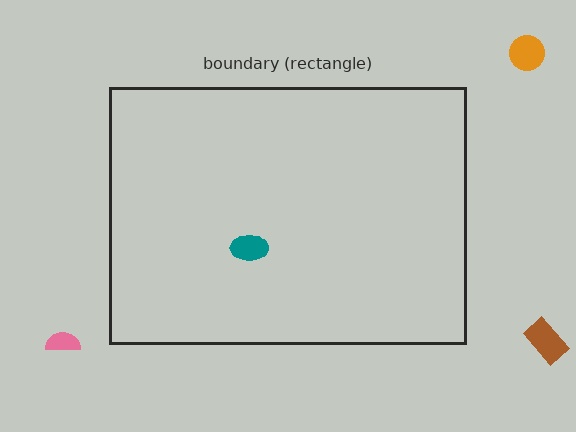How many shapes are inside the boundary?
1 inside, 3 outside.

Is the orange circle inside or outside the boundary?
Outside.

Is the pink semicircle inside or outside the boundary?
Outside.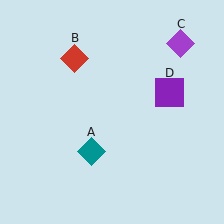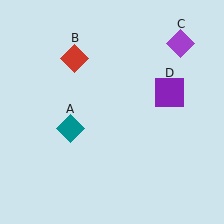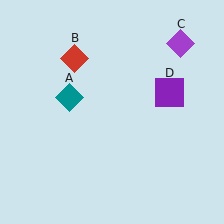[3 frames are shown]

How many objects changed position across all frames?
1 object changed position: teal diamond (object A).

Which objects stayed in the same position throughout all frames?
Red diamond (object B) and purple diamond (object C) and purple square (object D) remained stationary.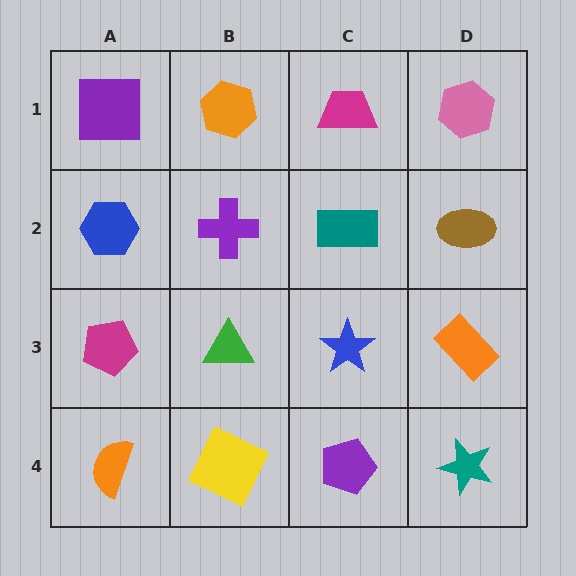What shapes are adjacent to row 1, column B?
A purple cross (row 2, column B), a purple square (row 1, column A), a magenta trapezoid (row 1, column C).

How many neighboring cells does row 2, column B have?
4.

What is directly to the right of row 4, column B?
A purple pentagon.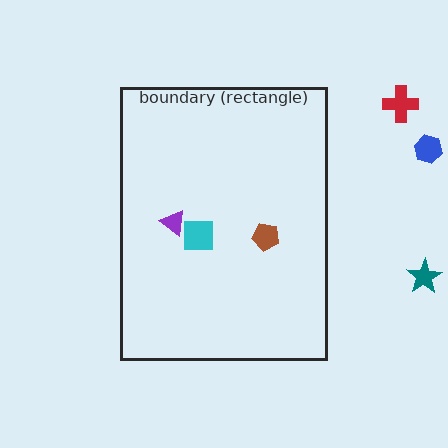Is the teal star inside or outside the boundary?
Outside.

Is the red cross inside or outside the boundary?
Outside.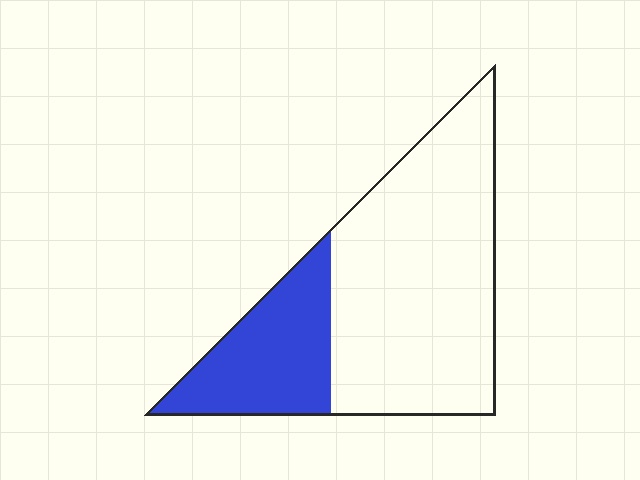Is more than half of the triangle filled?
No.